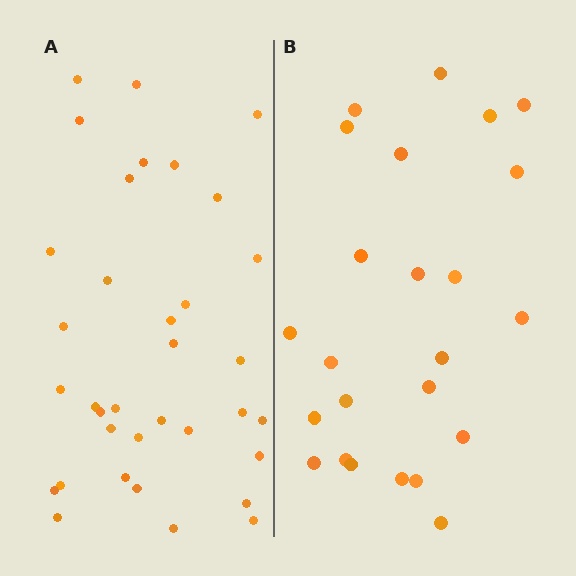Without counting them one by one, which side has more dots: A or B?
Region A (the left region) has more dots.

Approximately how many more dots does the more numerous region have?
Region A has roughly 12 or so more dots than region B.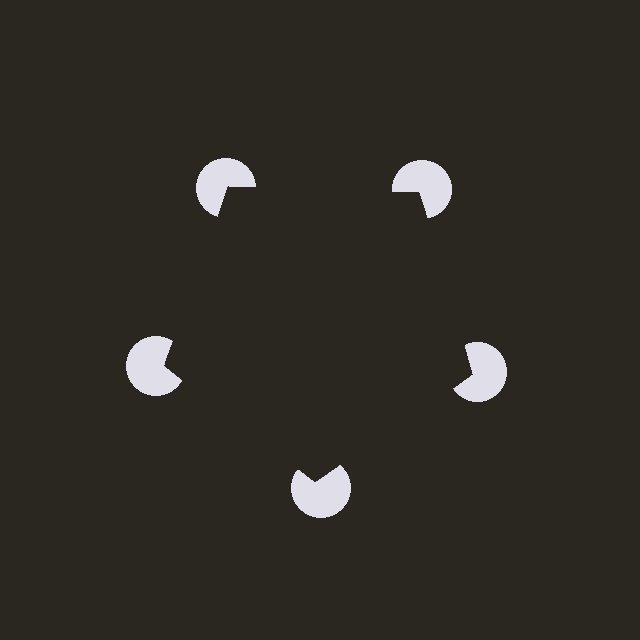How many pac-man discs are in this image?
There are 5 — one at each vertex of the illusory pentagon.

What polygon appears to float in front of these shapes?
An illusory pentagon — its edges are inferred from the aligned wedge cuts in the pac-man discs, not physically drawn.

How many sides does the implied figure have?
5 sides.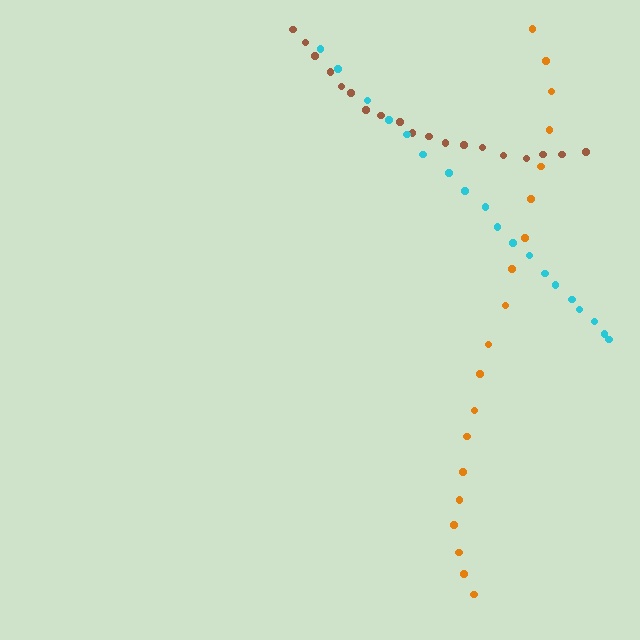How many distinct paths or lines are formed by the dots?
There are 3 distinct paths.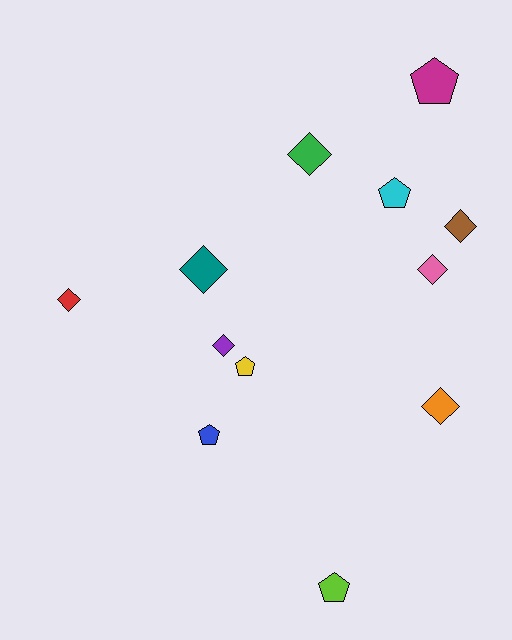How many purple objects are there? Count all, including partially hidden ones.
There is 1 purple object.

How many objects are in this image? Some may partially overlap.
There are 12 objects.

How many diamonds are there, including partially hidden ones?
There are 7 diamonds.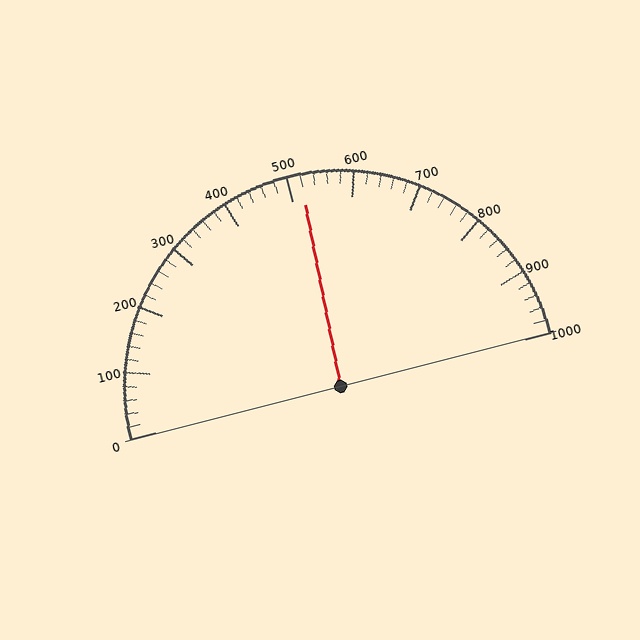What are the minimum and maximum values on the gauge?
The gauge ranges from 0 to 1000.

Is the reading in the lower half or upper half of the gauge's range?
The reading is in the upper half of the range (0 to 1000).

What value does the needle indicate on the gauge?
The needle indicates approximately 520.